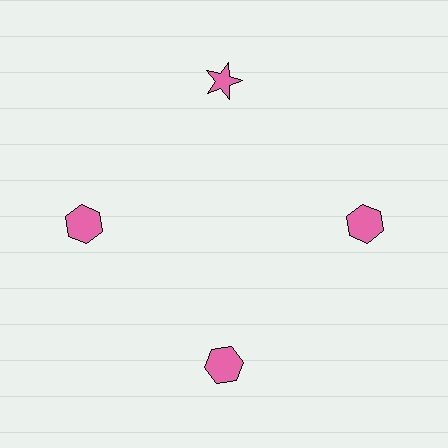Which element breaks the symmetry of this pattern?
The pink star at roughly the 12 o'clock position breaks the symmetry. All other shapes are pink hexagons.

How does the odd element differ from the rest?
It has a different shape: star instead of hexagon.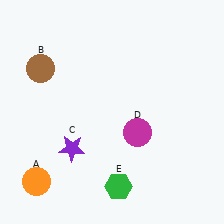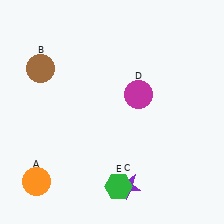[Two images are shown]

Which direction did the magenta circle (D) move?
The magenta circle (D) moved up.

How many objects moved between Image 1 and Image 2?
2 objects moved between the two images.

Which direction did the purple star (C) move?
The purple star (C) moved right.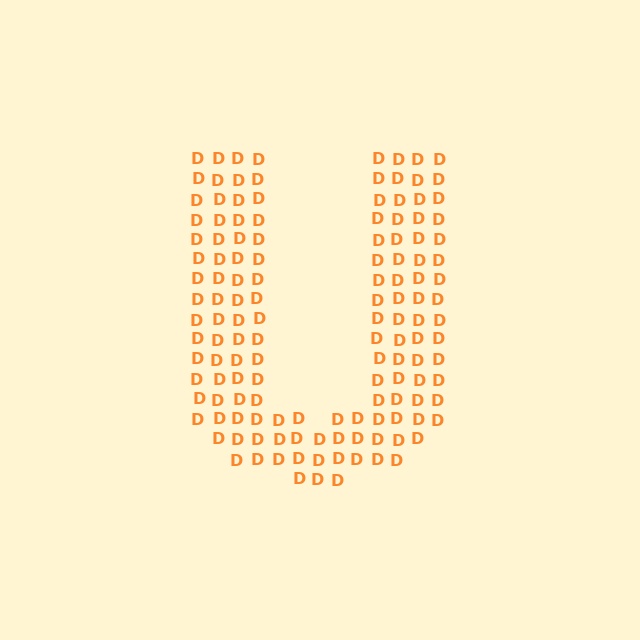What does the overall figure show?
The overall figure shows the letter U.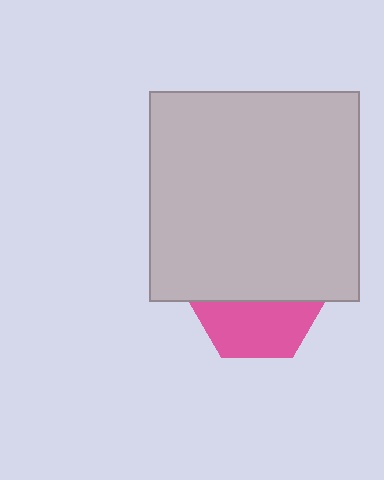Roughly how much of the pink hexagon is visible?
A small part of it is visible (roughly 44%).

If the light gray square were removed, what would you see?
You would see the complete pink hexagon.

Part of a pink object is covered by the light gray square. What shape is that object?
It is a hexagon.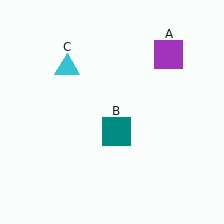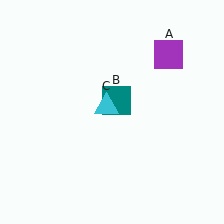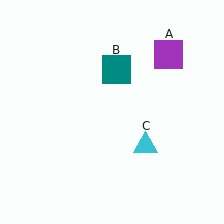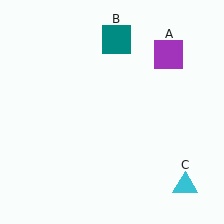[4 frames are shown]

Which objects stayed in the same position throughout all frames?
Purple square (object A) remained stationary.